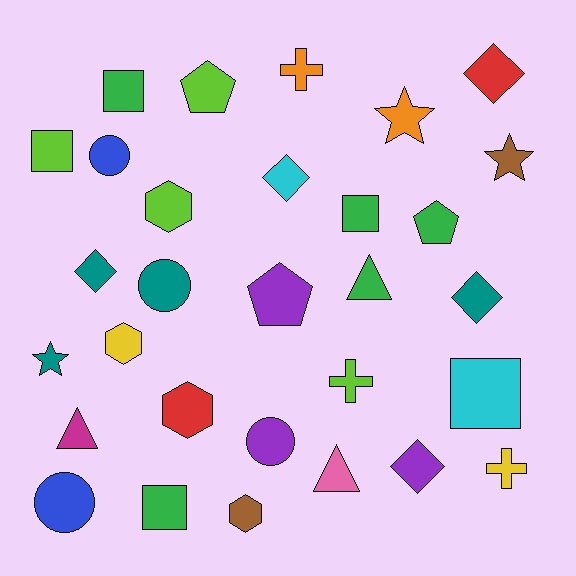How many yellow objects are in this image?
There are 2 yellow objects.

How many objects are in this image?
There are 30 objects.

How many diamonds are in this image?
There are 5 diamonds.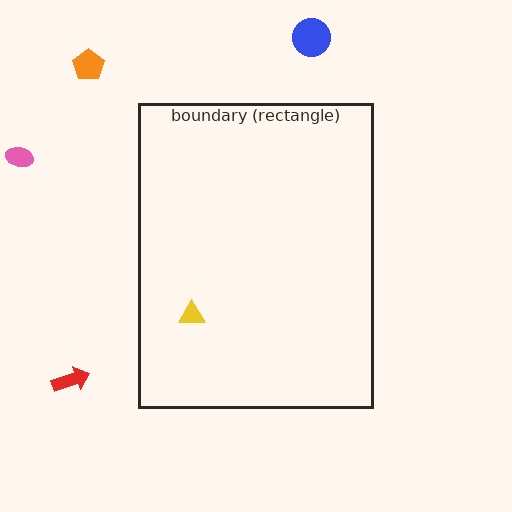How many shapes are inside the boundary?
1 inside, 4 outside.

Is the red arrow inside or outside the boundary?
Outside.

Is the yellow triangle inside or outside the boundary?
Inside.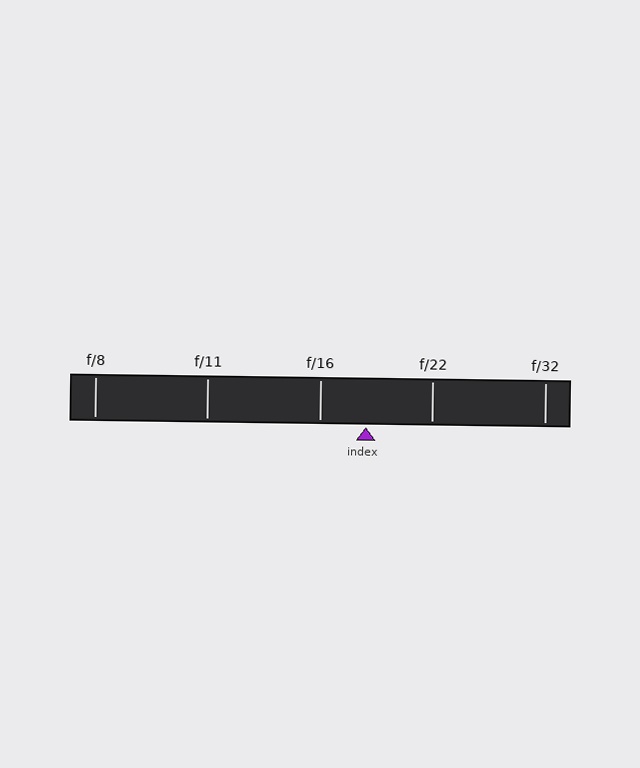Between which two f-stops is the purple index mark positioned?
The index mark is between f/16 and f/22.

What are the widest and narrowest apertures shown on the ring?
The widest aperture shown is f/8 and the narrowest is f/32.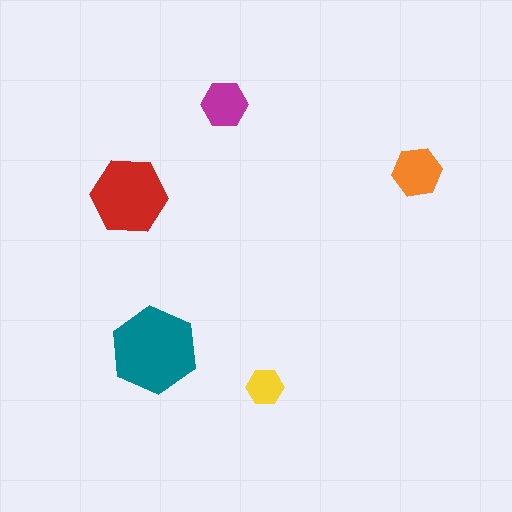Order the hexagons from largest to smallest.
the teal one, the red one, the orange one, the magenta one, the yellow one.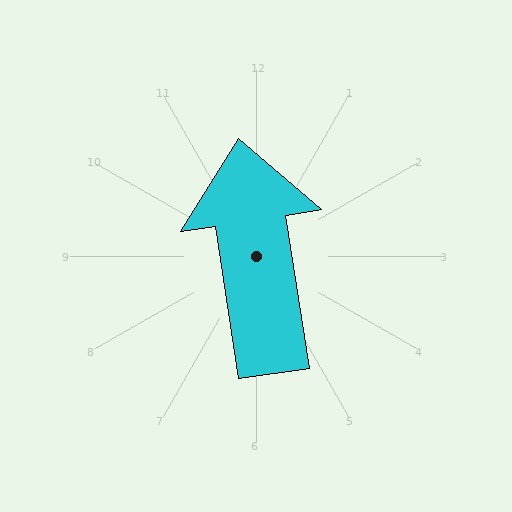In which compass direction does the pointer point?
North.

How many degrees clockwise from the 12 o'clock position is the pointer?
Approximately 351 degrees.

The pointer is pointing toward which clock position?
Roughly 12 o'clock.